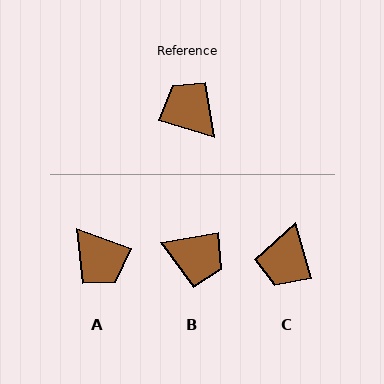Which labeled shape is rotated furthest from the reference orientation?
A, about 177 degrees away.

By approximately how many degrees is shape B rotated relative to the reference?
Approximately 153 degrees clockwise.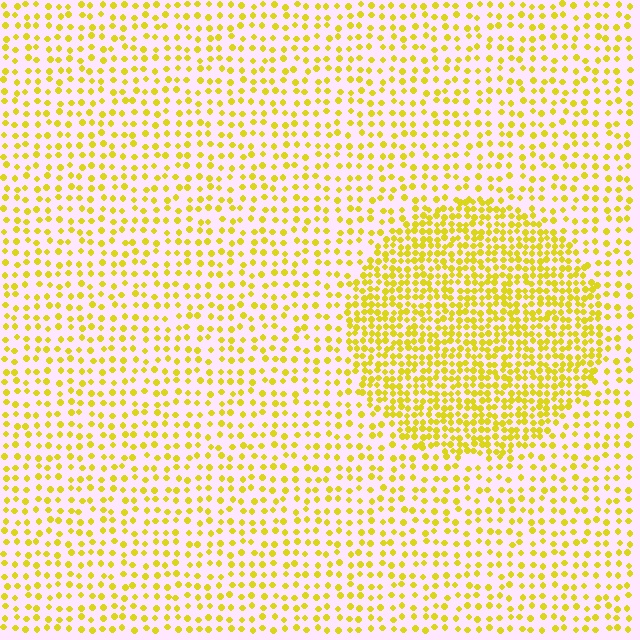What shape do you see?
I see a circle.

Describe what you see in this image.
The image contains small yellow elements arranged at two different densities. A circle-shaped region is visible where the elements are more densely packed than the surrounding area.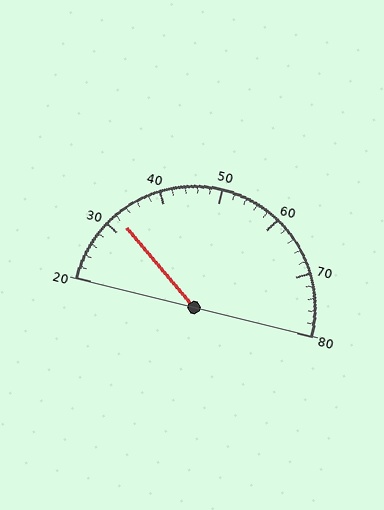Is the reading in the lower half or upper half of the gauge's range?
The reading is in the lower half of the range (20 to 80).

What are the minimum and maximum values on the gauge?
The gauge ranges from 20 to 80.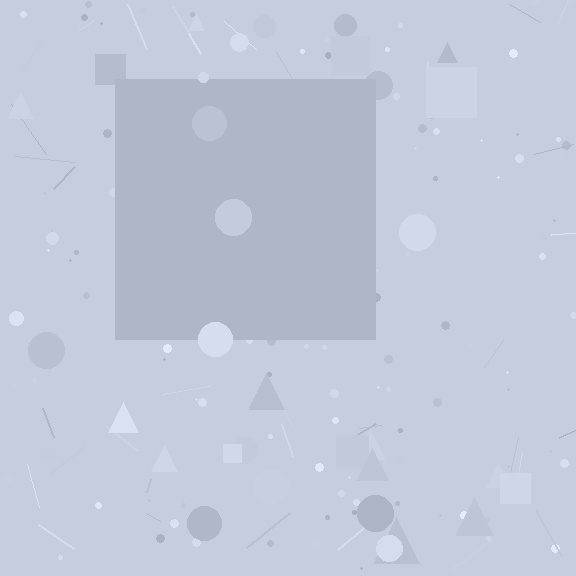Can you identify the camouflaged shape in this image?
The camouflaged shape is a square.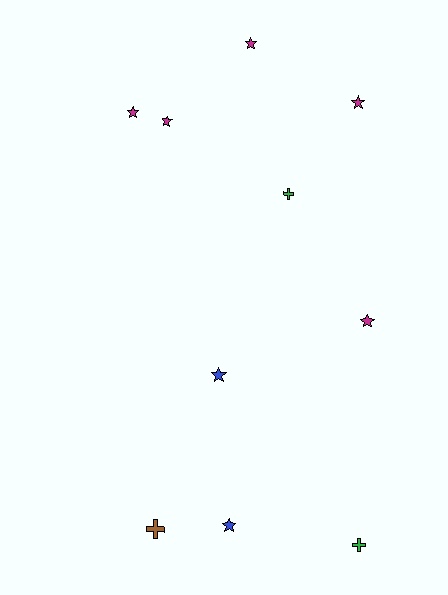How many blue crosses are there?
There are no blue crosses.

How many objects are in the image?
There are 10 objects.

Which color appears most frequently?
Magenta, with 5 objects.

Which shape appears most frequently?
Star, with 7 objects.